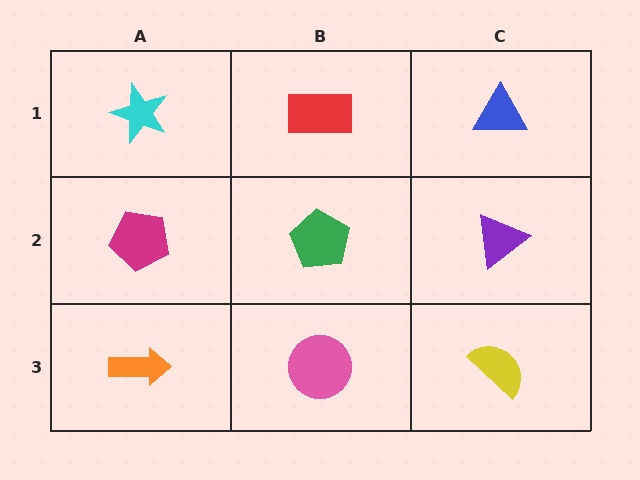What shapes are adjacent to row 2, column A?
A cyan star (row 1, column A), an orange arrow (row 3, column A), a green pentagon (row 2, column B).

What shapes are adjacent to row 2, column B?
A red rectangle (row 1, column B), a pink circle (row 3, column B), a magenta pentagon (row 2, column A), a purple triangle (row 2, column C).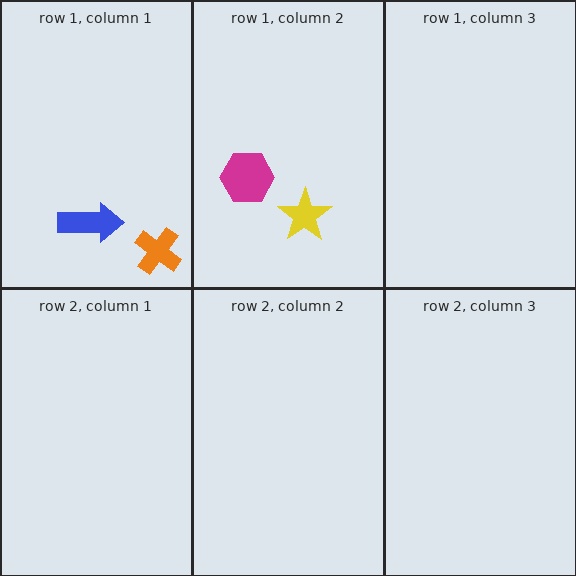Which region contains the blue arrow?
The row 1, column 1 region.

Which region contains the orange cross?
The row 1, column 1 region.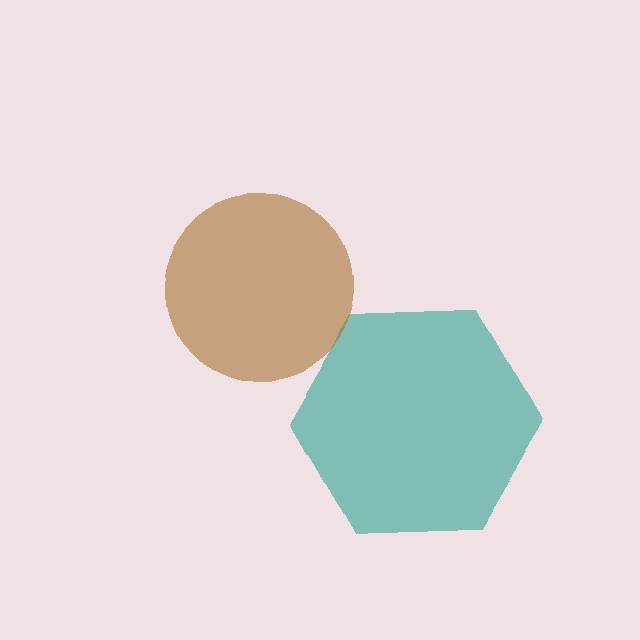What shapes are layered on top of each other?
The layered shapes are: a teal hexagon, a brown circle.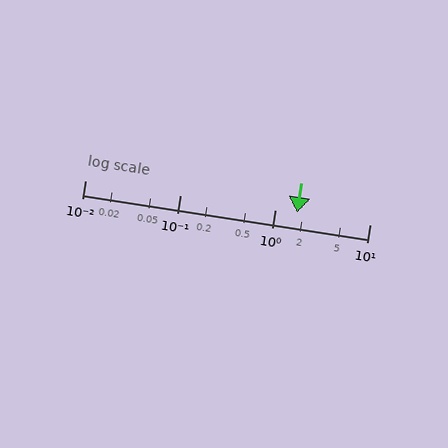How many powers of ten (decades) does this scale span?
The scale spans 3 decades, from 0.01 to 10.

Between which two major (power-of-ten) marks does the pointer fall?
The pointer is between 1 and 10.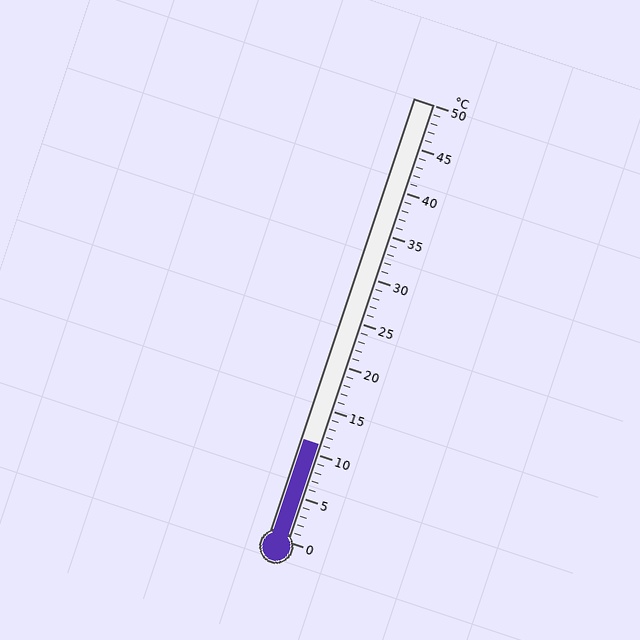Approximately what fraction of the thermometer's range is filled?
The thermometer is filled to approximately 20% of its range.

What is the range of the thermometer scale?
The thermometer scale ranges from 0°C to 50°C.